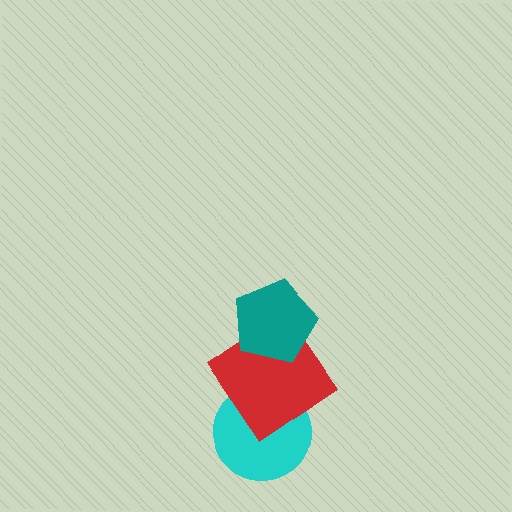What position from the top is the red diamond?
The red diamond is 2nd from the top.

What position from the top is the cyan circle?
The cyan circle is 3rd from the top.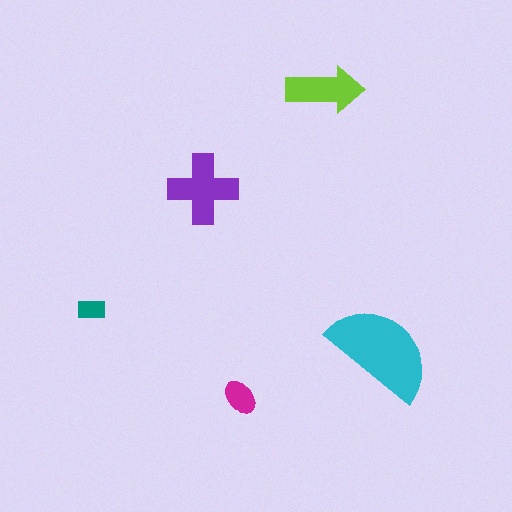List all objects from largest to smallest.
The cyan semicircle, the purple cross, the lime arrow, the magenta ellipse, the teal rectangle.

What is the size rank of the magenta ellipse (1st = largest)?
4th.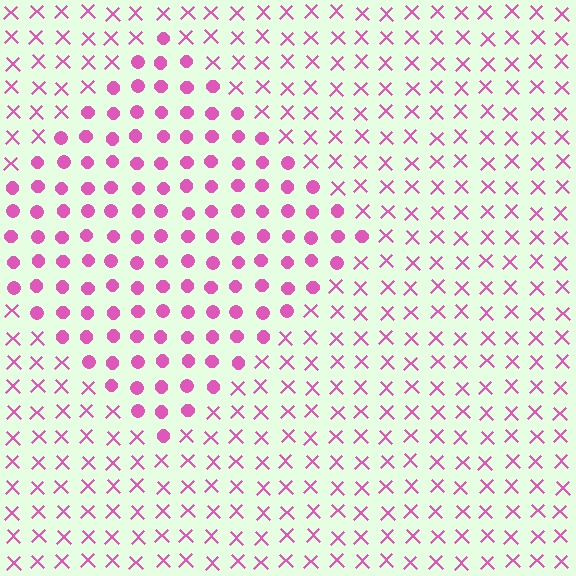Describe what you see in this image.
The image is filled with small pink elements arranged in a uniform grid. A diamond-shaped region contains circles, while the surrounding area contains X marks. The boundary is defined purely by the change in element shape.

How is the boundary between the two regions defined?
The boundary is defined by a change in element shape: circles inside vs. X marks outside. All elements share the same color and spacing.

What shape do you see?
I see a diamond.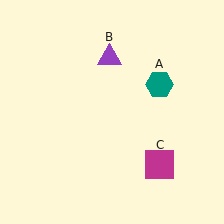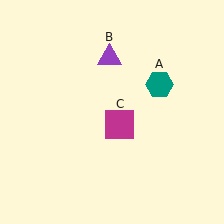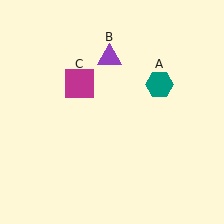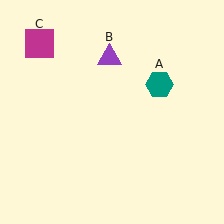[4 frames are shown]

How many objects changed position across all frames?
1 object changed position: magenta square (object C).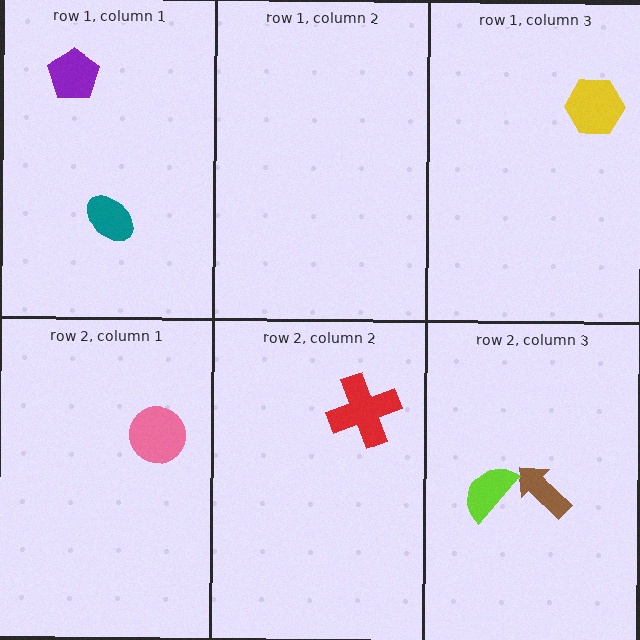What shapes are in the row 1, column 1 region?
The purple pentagon, the teal ellipse.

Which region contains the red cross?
The row 2, column 2 region.